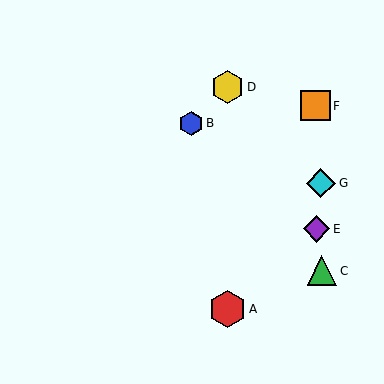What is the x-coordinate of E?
Object E is at x≈317.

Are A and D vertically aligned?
Yes, both are at x≈227.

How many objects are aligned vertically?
2 objects (A, D) are aligned vertically.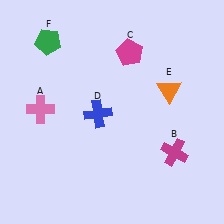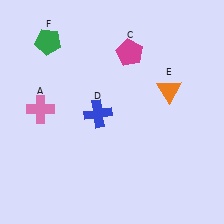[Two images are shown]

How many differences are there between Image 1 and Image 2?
There is 1 difference between the two images.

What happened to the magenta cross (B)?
The magenta cross (B) was removed in Image 2. It was in the bottom-right area of Image 1.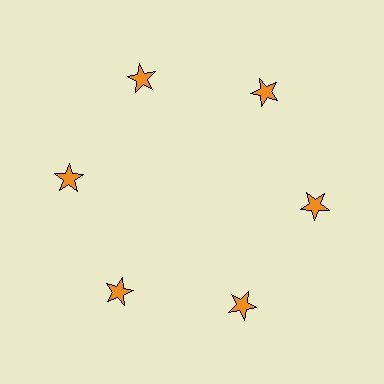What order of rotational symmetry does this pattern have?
This pattern has 6-fold rotational symmetry.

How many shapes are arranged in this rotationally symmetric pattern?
There are 6 shapes, arranged in 6 groups of 1.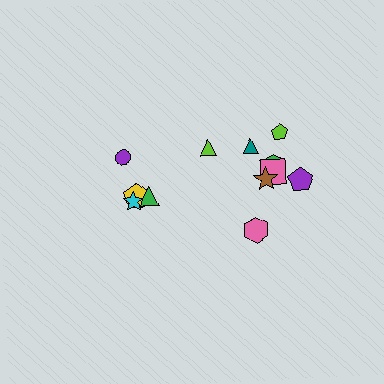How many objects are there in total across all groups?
There are 12 objects.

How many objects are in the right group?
There are 8 objects.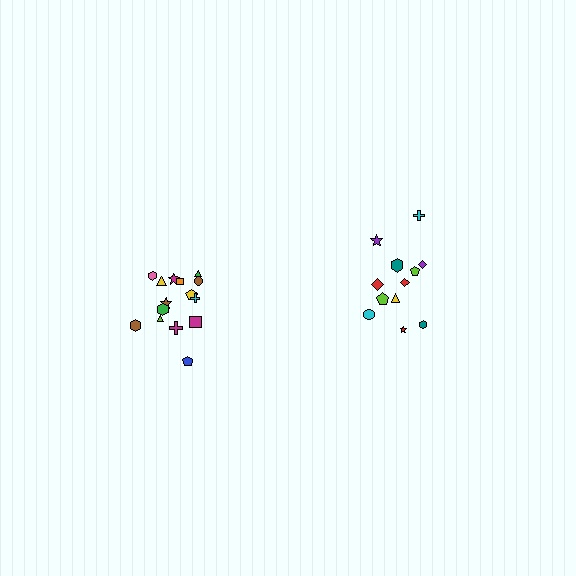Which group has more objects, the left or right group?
The left group.